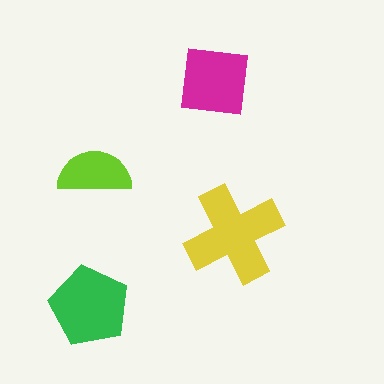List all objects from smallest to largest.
The lime semicircle, the magenta square, the green pentagon, the yellow cross.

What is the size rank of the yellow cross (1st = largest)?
1st.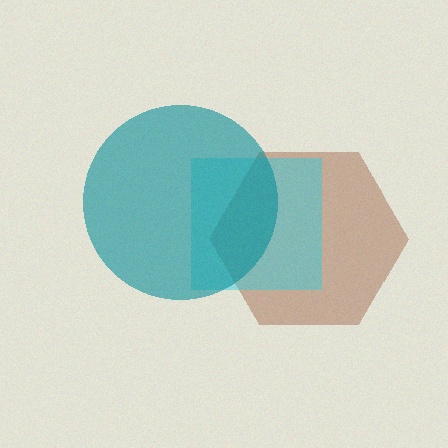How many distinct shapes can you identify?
There are 3 distinct shapes: a brown hexagon, a cyan square, a teal circle.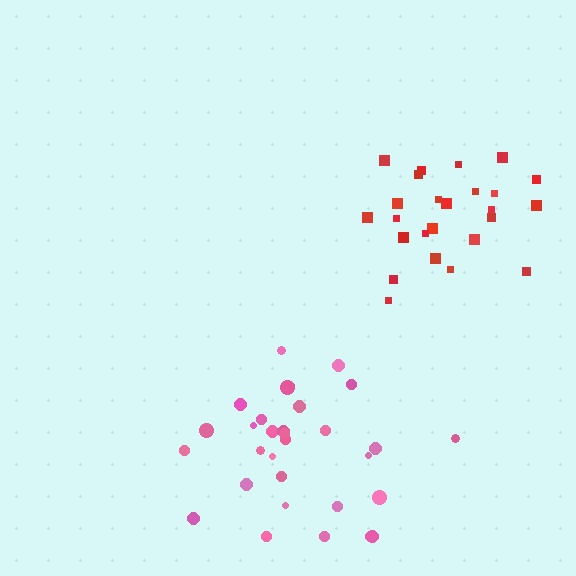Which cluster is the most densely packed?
Pink.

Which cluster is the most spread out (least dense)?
Red.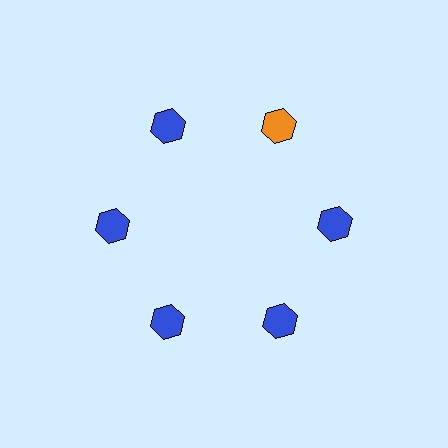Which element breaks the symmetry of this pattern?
The orange hexagon at roughly the 1 o'clock position breaks the symmetry. All other shapes are blue hexagons.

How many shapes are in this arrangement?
There are 6 shapes arranged in a ring pattern.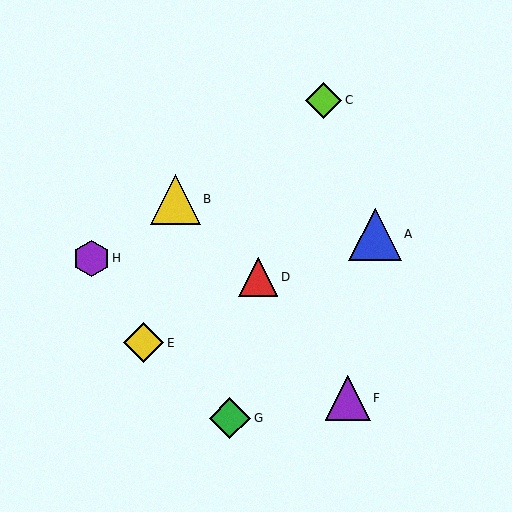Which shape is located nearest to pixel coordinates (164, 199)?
The yellow triangle (labeled B) at (175, 199) is nearest to that location.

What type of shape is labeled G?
Shape G is a green diamond.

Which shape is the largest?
The blue triangle (labeled A) is the largest.